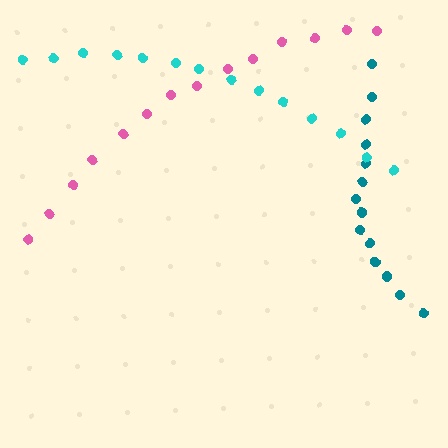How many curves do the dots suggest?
There are 3 distinct paths.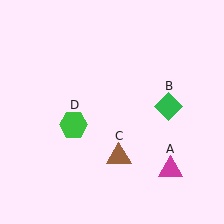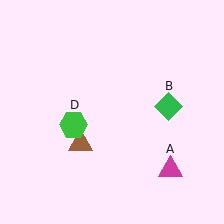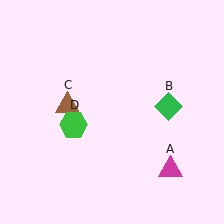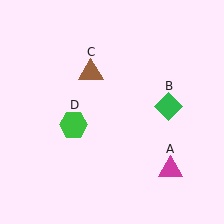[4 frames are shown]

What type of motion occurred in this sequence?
The brown triangle (object C) rotated clockwise around the center of the scene.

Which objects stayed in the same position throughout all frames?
Magenta triangle (object A) and green diamond (object B) and green hexagon (object D) remained stationary.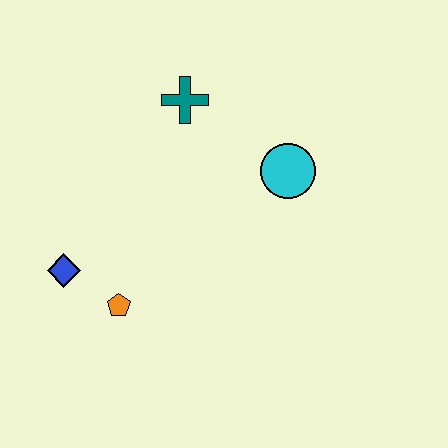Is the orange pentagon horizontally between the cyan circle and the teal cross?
No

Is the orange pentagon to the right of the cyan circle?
No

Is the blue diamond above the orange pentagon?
Yes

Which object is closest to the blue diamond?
The orange pentagon is closest to the blue diamond.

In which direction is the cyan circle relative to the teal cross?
The cyan circle is to the right of the teal cross.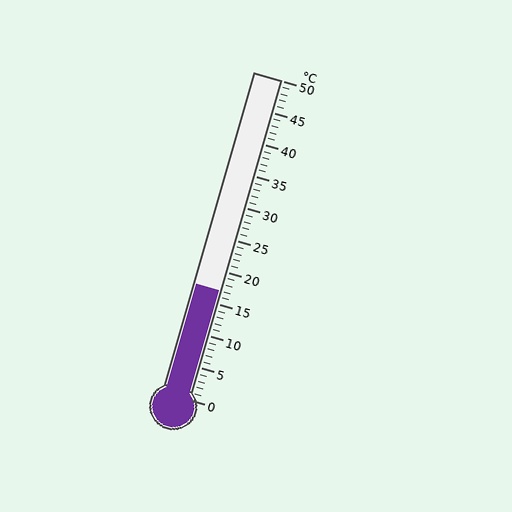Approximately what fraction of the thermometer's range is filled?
The thermometer is filled to approximately 35% of its range.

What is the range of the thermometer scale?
The thermometer scale ranges from 0°C to 50°C.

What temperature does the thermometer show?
The thermometer shows approximately 17°C.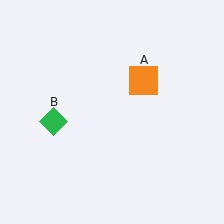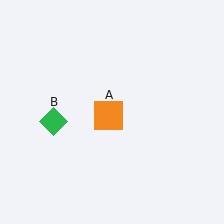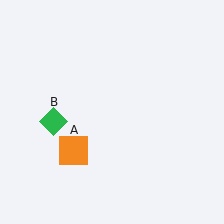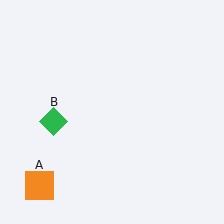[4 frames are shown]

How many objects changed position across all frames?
1 object changed position: orange square (object A).